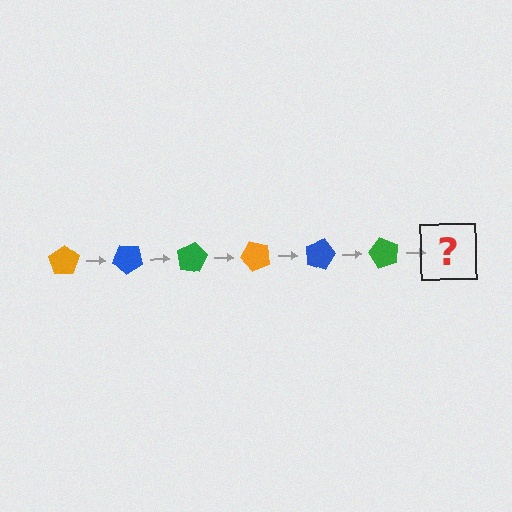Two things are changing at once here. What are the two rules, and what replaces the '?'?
The two rules are that it rotates 40 degrees each step and the color cycles through orange, blue, and green. The '?' should be an orange pentagon, rotated 240 degrees from the start.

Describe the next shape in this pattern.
It should be an orange pentagon, rotated 240 degrees from the start.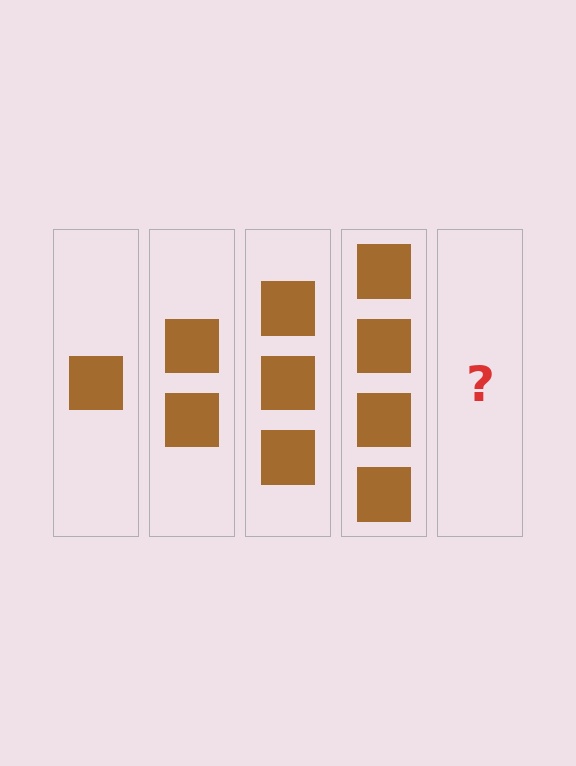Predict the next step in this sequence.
The next step is 5 squares.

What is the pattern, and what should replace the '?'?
The pattern is that each step adds one more square. The '?' should be 5 squares.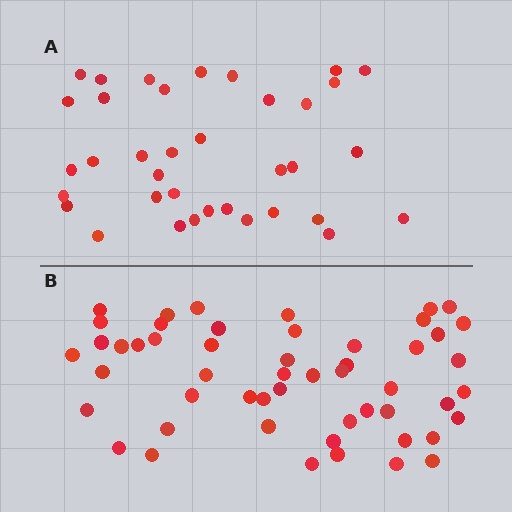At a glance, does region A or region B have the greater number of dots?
Region B (the bottom region) has more dots.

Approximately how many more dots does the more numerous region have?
Region B has approximately 15 more dots than region A.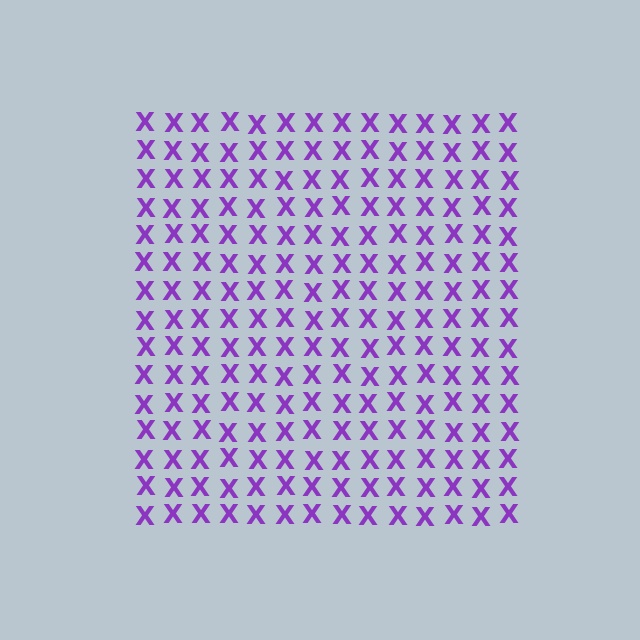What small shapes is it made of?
It is made of small letter X's.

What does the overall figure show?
The overall figure shows a square.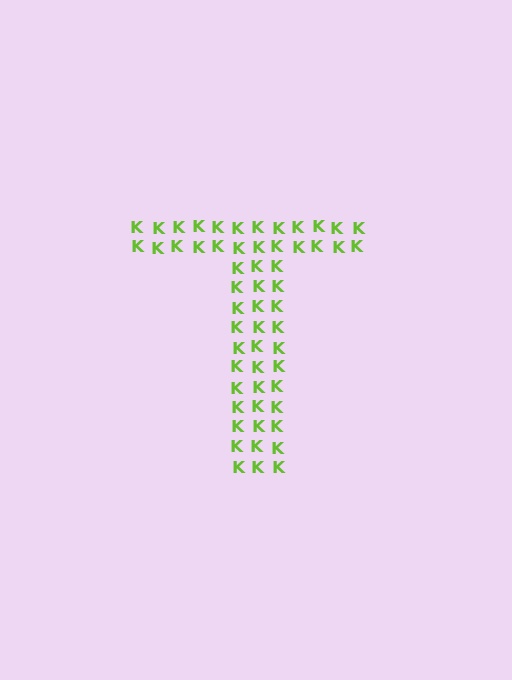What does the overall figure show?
The overall figure shows the letter T.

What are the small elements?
The small elements are letter K's.